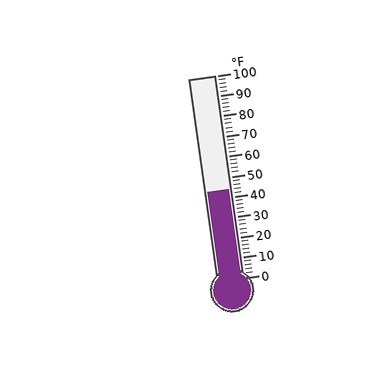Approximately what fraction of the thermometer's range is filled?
The thermometer is filled to approximately 45% of its range.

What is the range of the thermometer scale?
The thermometer scale ranges from 0°F to 100°F.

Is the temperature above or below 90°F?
The temperature is below 90°F.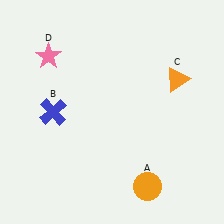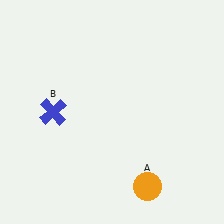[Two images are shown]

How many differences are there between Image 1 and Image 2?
There are 2 differences between the two images.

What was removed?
The orange triangle (C), the pink star (D) were removed in Image 2.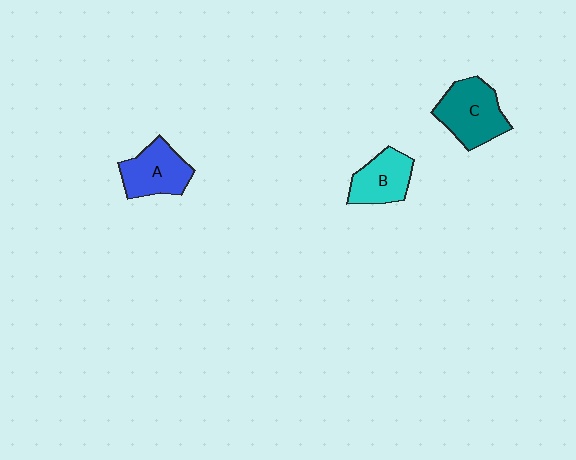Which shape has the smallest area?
Shape B (cyan).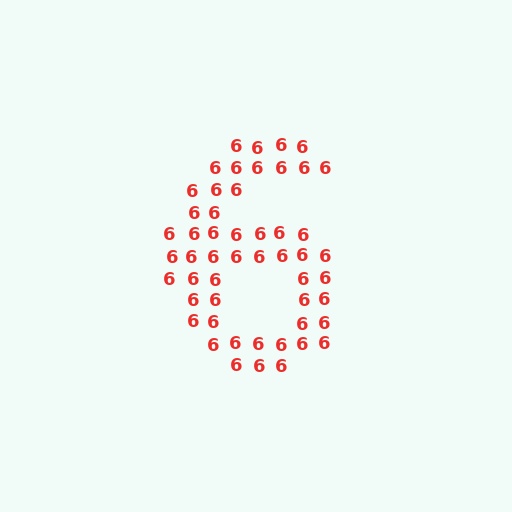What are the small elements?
The small elements are digit 6's.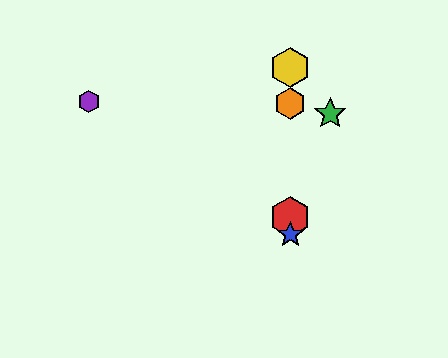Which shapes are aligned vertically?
The red hexagon, the blue star, the yellow hexagon, the orange hexagon are aligned vertically.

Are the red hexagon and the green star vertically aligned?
No, the red hexagon is at x≈290 and the green star is at x≈330.